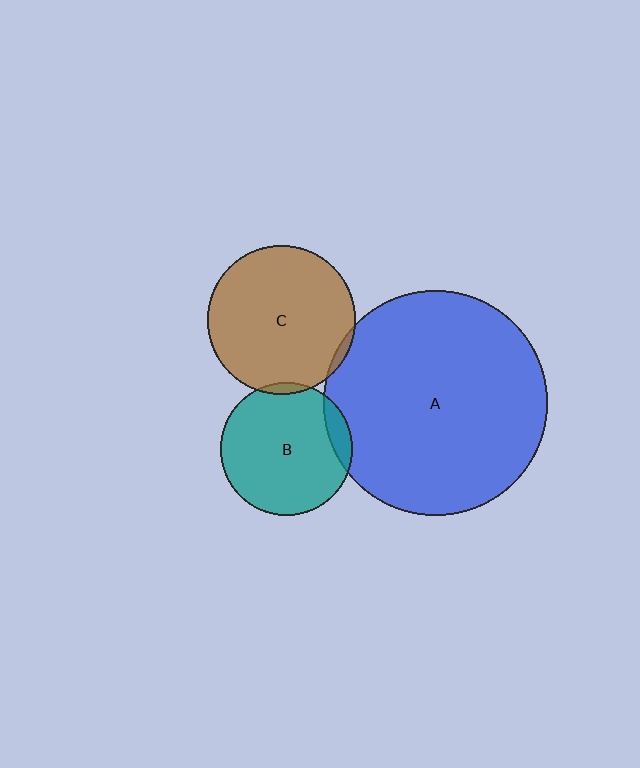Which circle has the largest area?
Circle A (blue).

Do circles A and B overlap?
Yes.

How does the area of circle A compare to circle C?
Approximately 2.3 times.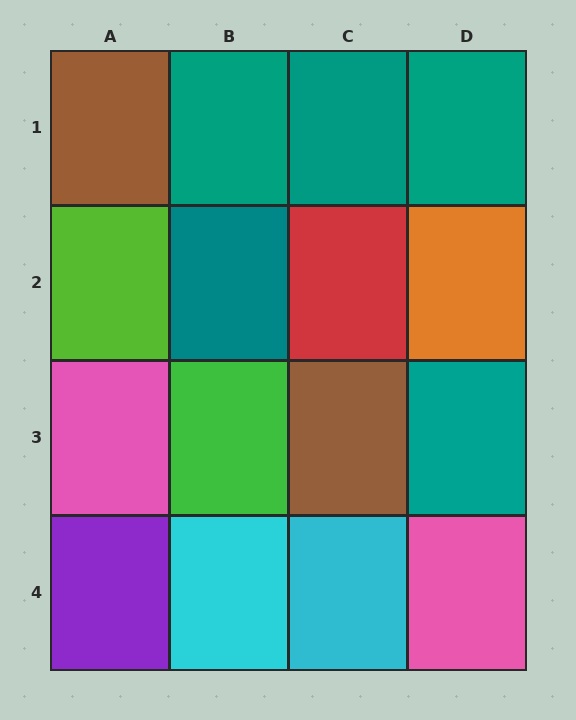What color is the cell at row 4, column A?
Purple.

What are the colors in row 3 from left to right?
Pink, green, brown, teal.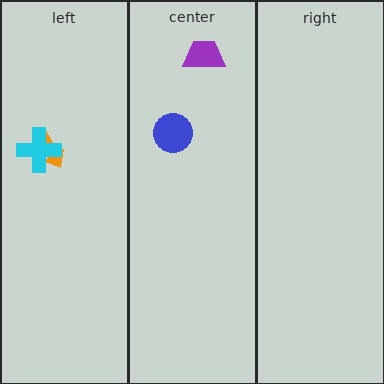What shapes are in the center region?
The purple trapezoid, the blue circle.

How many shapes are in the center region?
2.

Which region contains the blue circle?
The center region.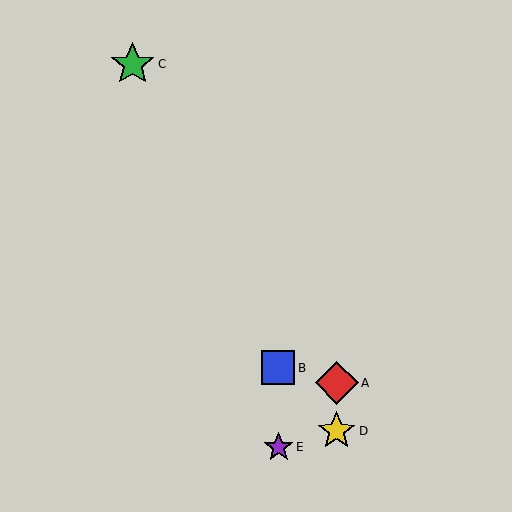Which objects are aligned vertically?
Objects A, D are aligned vertically.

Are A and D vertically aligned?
Yes, both are at x≈337.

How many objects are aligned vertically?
2 objects (A, D) are aligned vertically.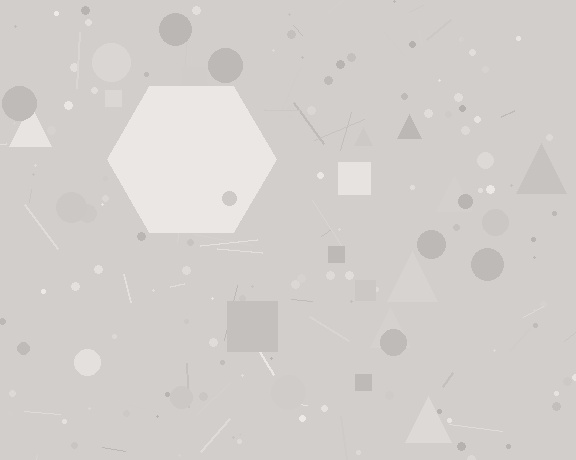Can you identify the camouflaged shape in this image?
The camouflaged shape is a hexagon.